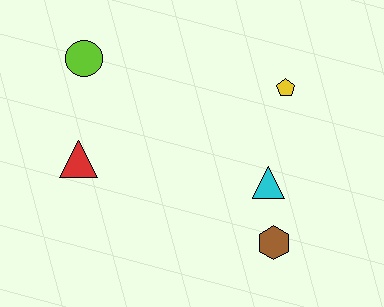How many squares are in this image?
There are no squares.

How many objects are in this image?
There are 5 objects.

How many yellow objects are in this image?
There is 1 yellow object.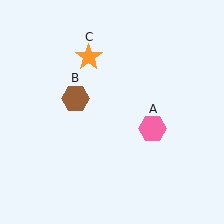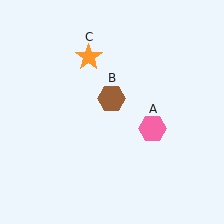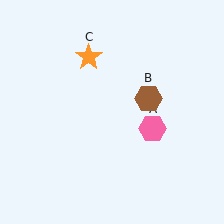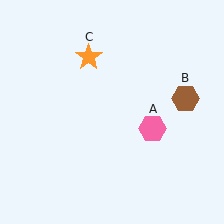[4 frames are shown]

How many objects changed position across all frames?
1 object changed position: brown hexagon (object B).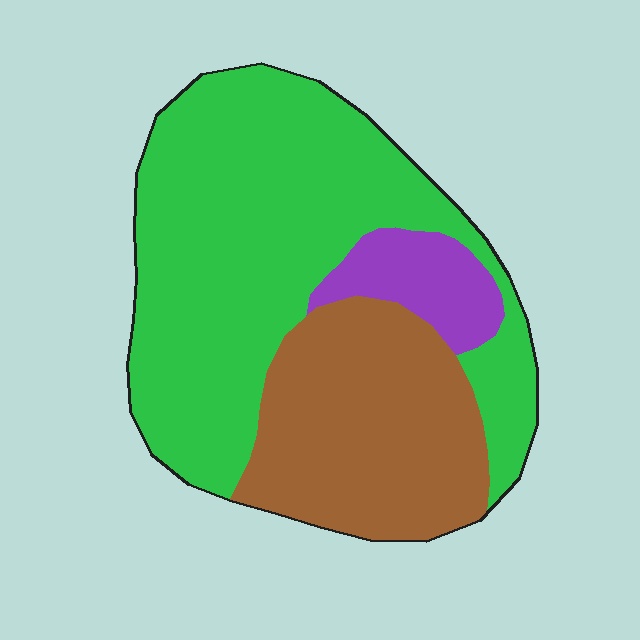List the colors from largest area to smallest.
From largest to smallest: green, brown, purple.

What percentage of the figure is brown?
Brown covers roughly 30% of the figure.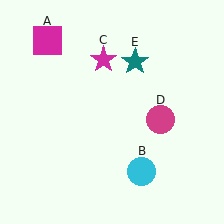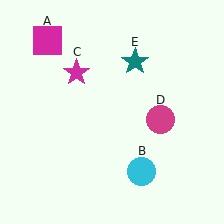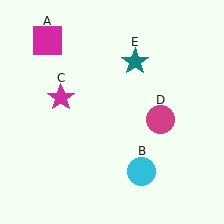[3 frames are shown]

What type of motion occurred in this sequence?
The magenta star (object C) rotated counterclockwise around the center of the scene.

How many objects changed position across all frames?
1 object changed position: magenta star (object C).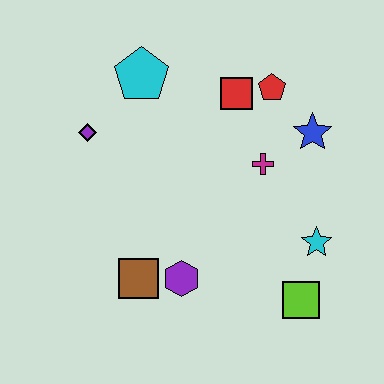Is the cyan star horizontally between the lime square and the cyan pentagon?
No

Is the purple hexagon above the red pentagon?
No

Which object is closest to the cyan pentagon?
The purple diamond is closest to the cyan pentagon.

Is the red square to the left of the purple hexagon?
No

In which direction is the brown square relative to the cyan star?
The brown square is to the left of the cyan star.